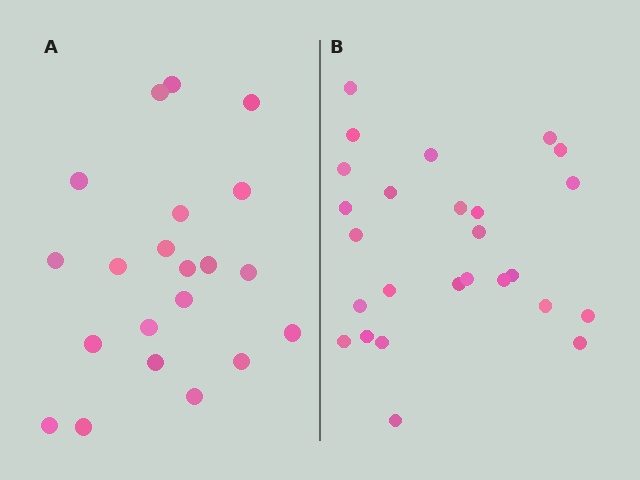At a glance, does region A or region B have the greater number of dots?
Region B (the right region) has more dots.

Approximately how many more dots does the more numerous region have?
Region B has about 5 more dots than region A.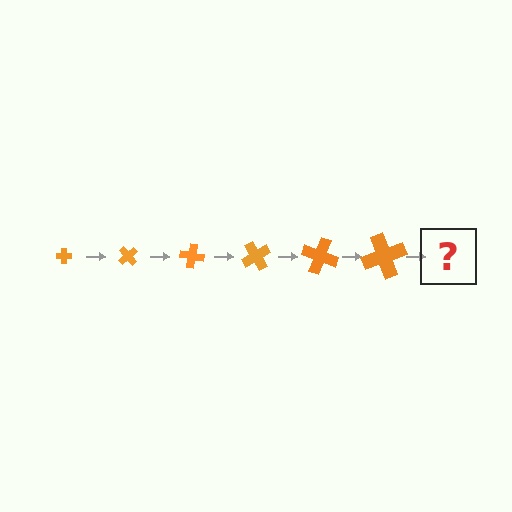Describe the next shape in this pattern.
It should be a cross, larger than the previous one and rotated 300 degrees from the start.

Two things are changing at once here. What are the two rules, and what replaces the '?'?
The two rules are that the cross grows larger each step and it rotates 50 degrees each step. The '?' should be a cross, larger than the previous one and rotated 300 degrees from the start.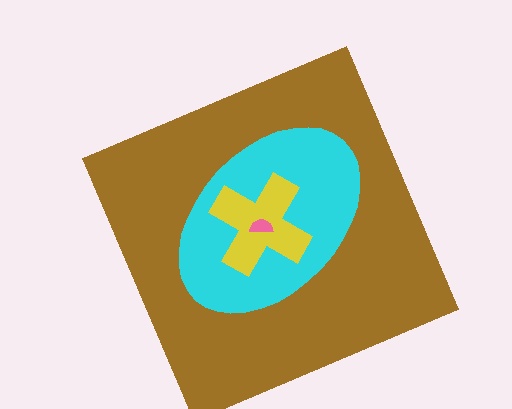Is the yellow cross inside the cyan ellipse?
Yes.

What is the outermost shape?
The brown square.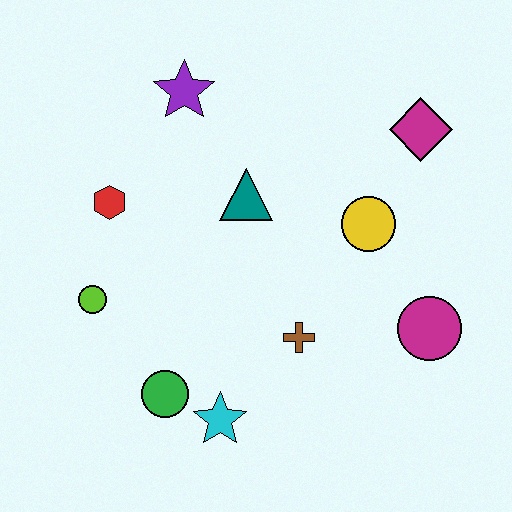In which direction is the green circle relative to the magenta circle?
The green circle is to the left of the magenta circle.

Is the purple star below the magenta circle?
No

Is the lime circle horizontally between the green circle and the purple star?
No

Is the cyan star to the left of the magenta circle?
Yes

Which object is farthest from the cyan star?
The magenta diamond is farthest from the cyan star.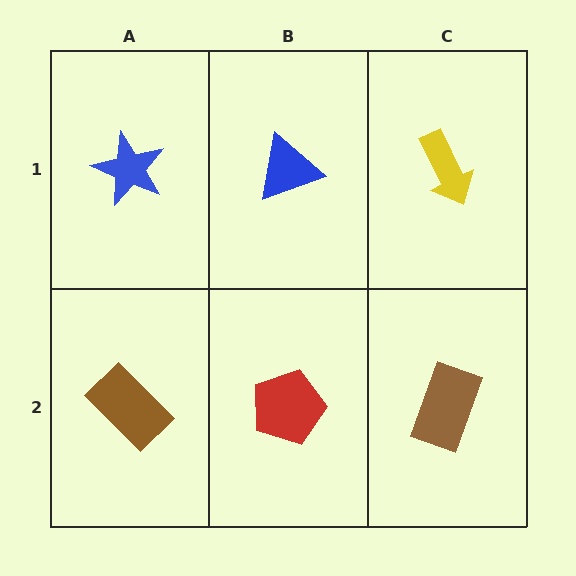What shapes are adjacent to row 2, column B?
A blue triangle (row 1, column B), a brown rectangle (row 2, column A), a brown rectangle (row 2, column C).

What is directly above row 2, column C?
A yellow arrow.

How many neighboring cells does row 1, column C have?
2.